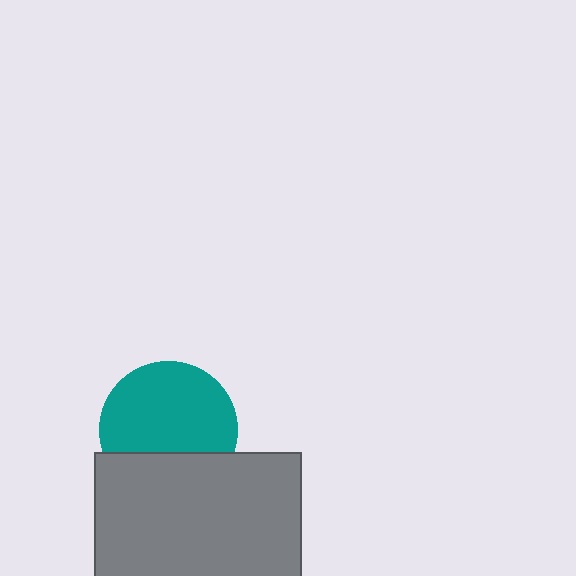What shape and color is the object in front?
The object in front is a gray rectangle.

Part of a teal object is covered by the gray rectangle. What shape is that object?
It is a circle.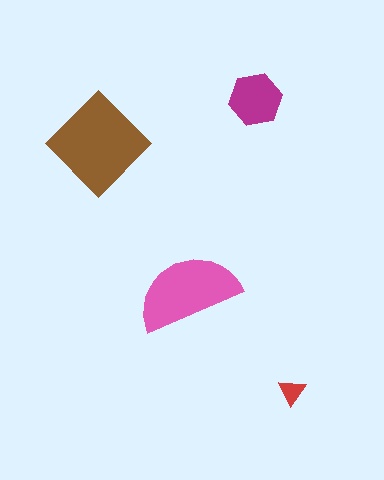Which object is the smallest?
The red triangle.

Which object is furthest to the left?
The brown diamond is leftmost.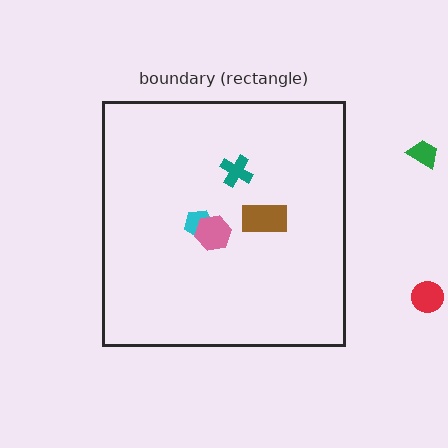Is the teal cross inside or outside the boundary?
Inside.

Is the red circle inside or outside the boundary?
Outside.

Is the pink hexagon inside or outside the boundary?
Inside.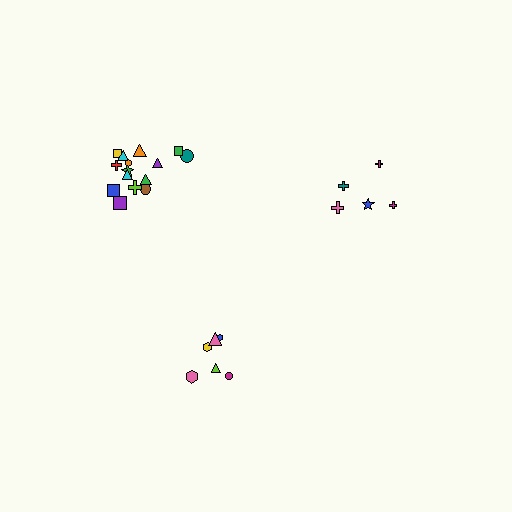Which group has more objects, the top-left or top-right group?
The top-left group.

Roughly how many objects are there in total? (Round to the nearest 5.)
Roughly 25 objects in total.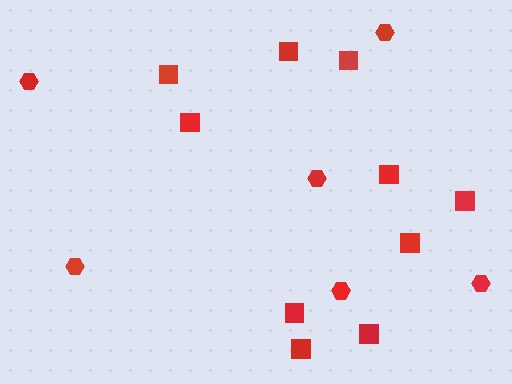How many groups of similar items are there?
There are 2 groups: one group of hexagons (6) and one group of squares (10).